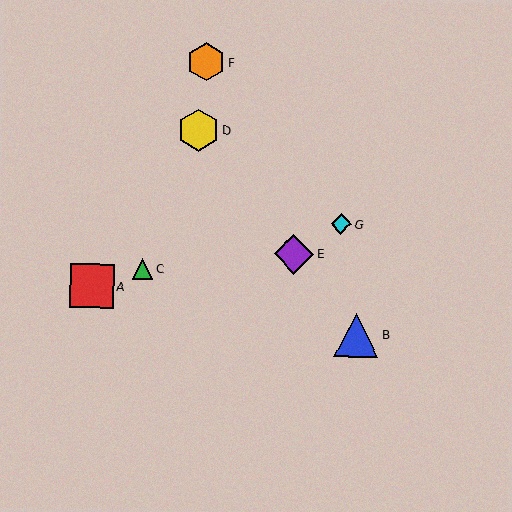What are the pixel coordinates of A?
Object A is at (92, 286).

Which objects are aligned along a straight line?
Objects B, D, E are aligned along a straight line.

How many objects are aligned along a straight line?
3 objects (B, D, E) are aligned along a straight line.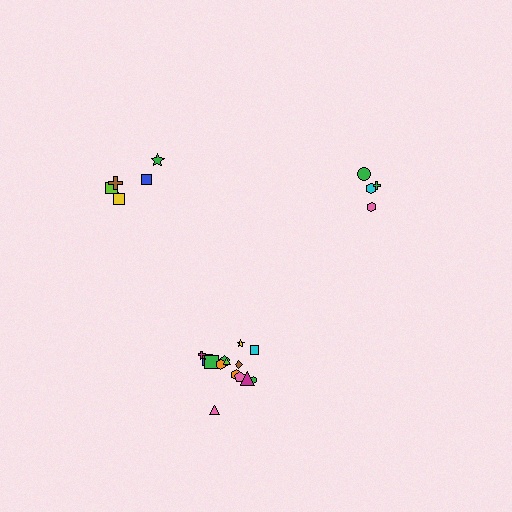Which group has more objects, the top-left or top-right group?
The top-left group.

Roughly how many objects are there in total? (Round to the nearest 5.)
Roughly 25 objects in total.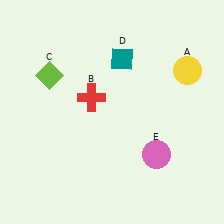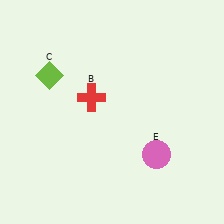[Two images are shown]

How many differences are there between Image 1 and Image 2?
There are 2 differences between the two images.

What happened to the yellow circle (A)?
The yellow circle (A) was removed in Image 2. It was in the top-right area of Image 1.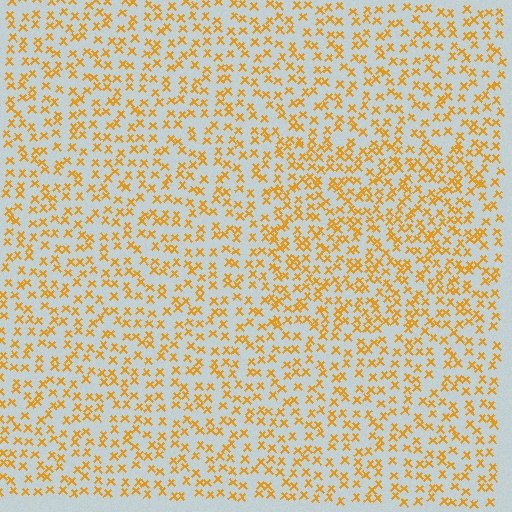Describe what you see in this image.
The image contains small orange elements arranged at two different densities. A rectangle-shaped region is visible where the elements are more densely packed than the surrounding area.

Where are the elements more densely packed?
The elements are more densely packed inside the rectangle boundary.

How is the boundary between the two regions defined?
The boundary is defined by a change in element density (approximately 1.5x ratio). All elements are the same color, size, and shape.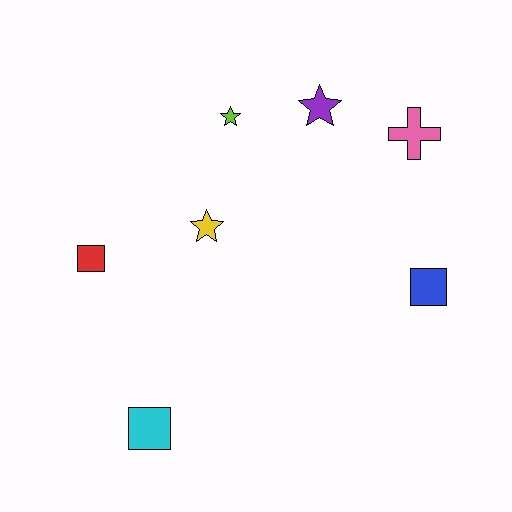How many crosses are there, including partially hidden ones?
There is 1 cross.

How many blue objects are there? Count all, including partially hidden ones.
There is 1 blue object.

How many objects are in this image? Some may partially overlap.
There are 7 objects.